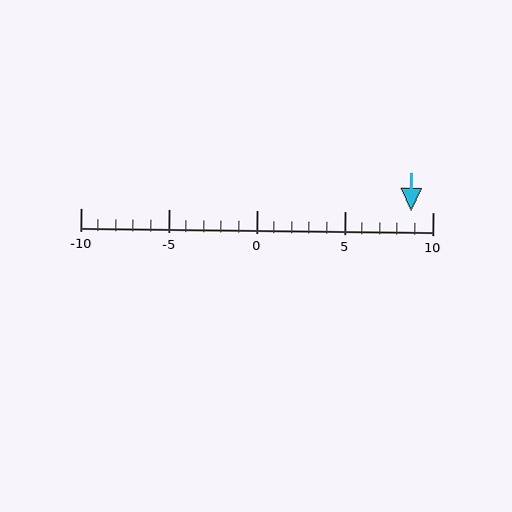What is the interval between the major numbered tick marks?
The major tick marks are spaced 5 units apart.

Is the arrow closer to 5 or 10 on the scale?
The arrow is closer to 10.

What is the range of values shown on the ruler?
The ruler shows values from -10 to 10.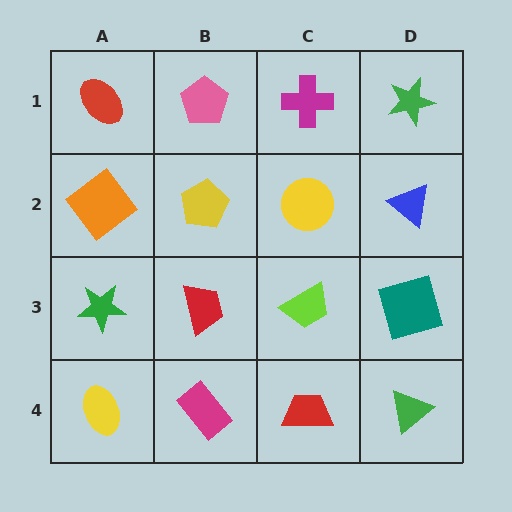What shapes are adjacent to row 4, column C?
A lime trapezoid (row 3, column C), a magenta rectangle (row 4, column B), a green triangle (row 4, column D).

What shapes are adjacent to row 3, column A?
An orange diamond (row 2, column A), a yellow ellipse (row 4, column A), a red trapezoid (row 3, column B).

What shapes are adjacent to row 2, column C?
A magenta cross (row 1, column C), a lime trapezoid (row 3, column C), a yellow pentagon (row 2, column B), a blue triangle (row 2, column D).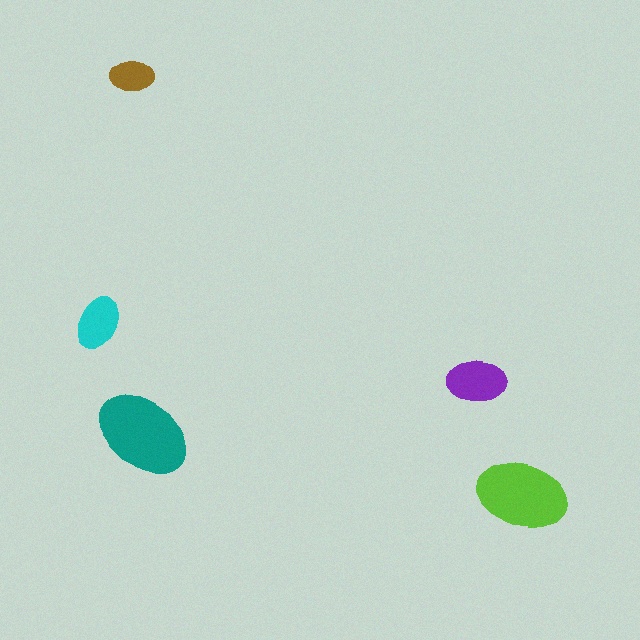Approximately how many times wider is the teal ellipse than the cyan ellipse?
About 2 times wider.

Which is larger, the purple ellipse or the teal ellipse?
The teal one.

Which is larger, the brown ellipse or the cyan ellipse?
The cyan one.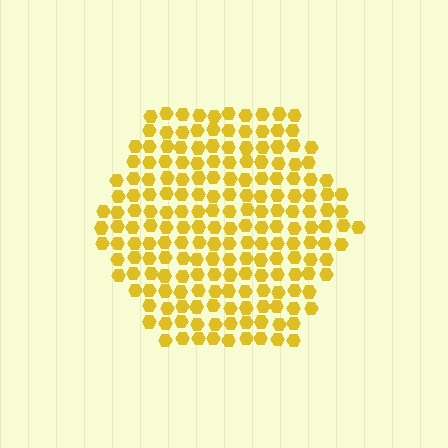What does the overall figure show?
The overall figure shows a hexagon.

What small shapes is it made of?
It is made of small hexagons.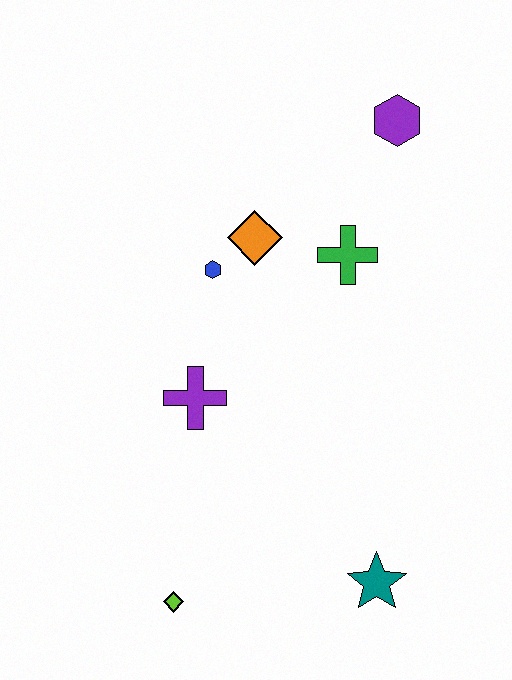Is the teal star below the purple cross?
Yes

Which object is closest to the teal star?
The lime diamond is closest to the teal star.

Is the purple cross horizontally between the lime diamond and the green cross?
Yes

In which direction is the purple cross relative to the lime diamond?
The purple cross is above the lime diamond.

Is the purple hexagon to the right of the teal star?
Yes